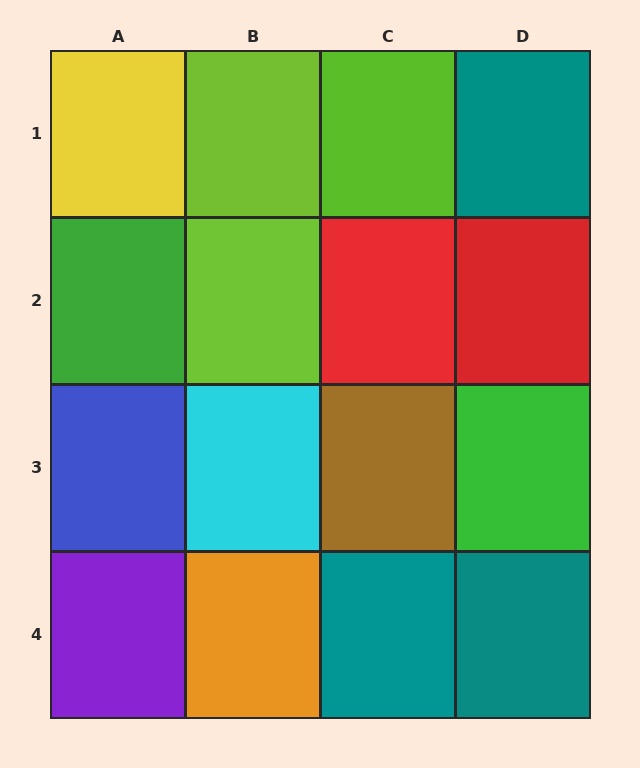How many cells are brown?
1 cell is brown.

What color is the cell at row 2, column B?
Lime.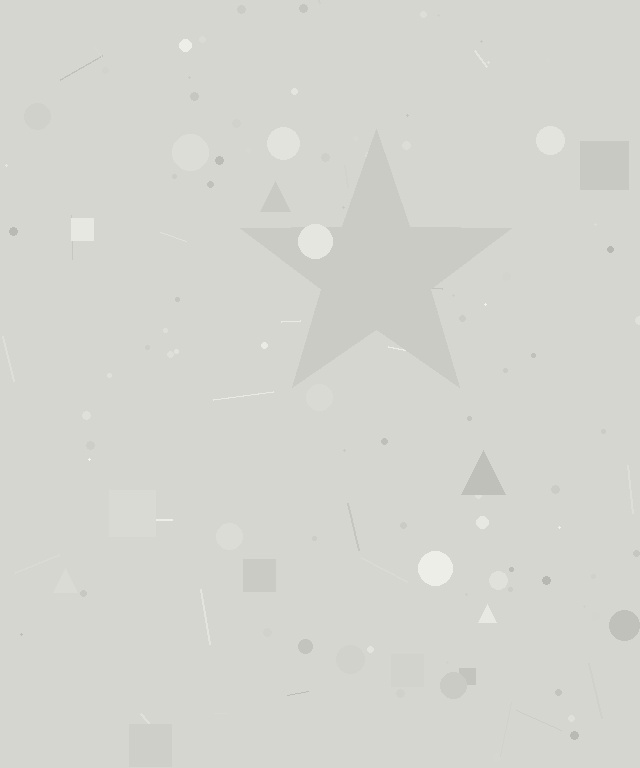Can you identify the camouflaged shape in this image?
The camouflaged shape is a star.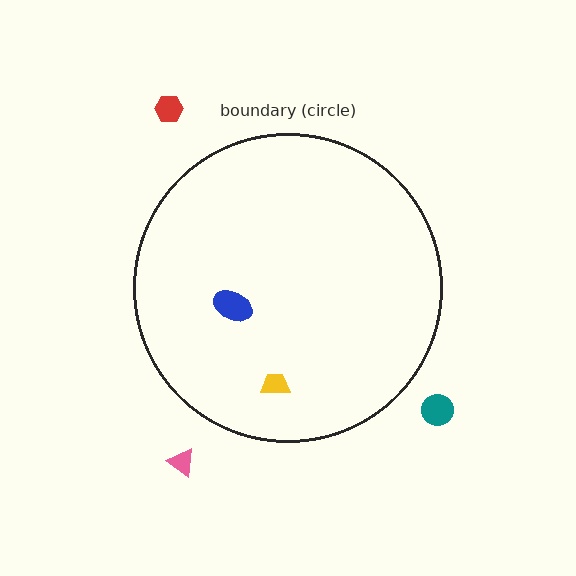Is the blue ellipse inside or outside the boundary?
Inside.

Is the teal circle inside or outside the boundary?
Outside.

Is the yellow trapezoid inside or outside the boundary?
Inside.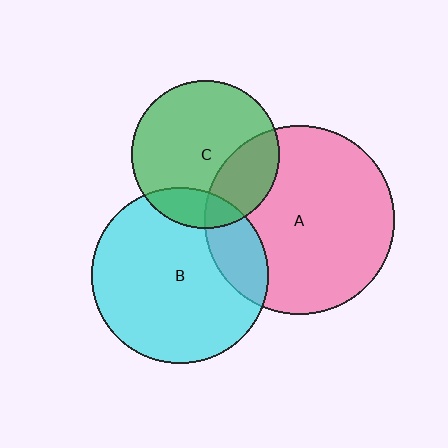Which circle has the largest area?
Circle A (pink).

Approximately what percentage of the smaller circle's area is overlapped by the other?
Approximately 20%.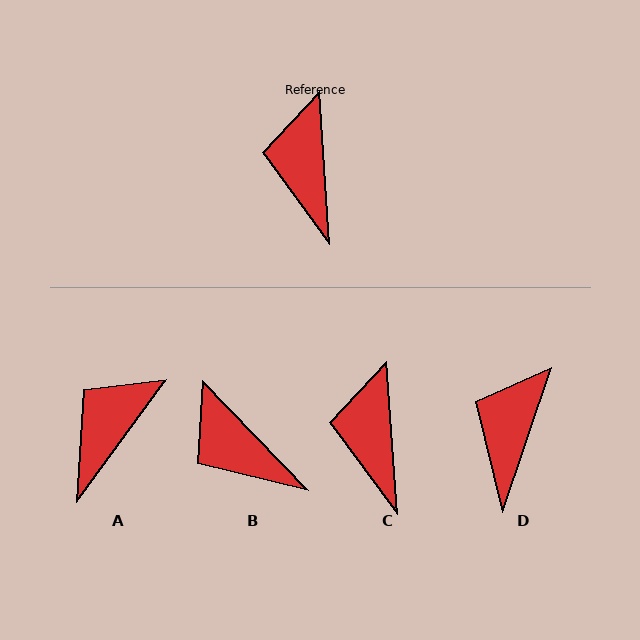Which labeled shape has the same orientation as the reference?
C.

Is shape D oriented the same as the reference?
No, it is off by about 23 degrees.